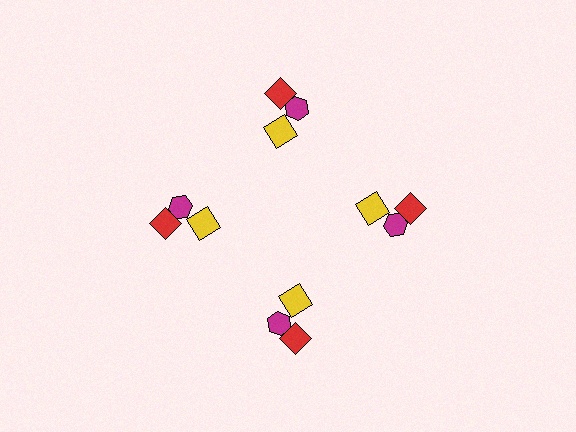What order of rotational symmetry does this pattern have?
This pattern has 4-fold rotational symmetry.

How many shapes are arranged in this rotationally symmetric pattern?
There are 12 shapes, arranged in 4 groups of 3.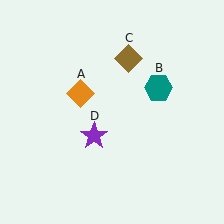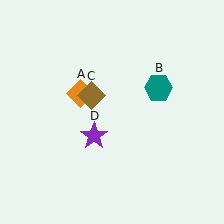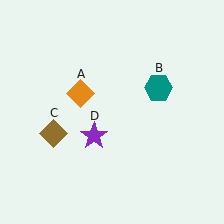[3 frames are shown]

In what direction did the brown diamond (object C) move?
The brown diamond (object C) moved down and to the left.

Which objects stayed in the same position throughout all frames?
Orange diamond (object A) and teal hexagon (object B) and purple star (object D) remained stationary.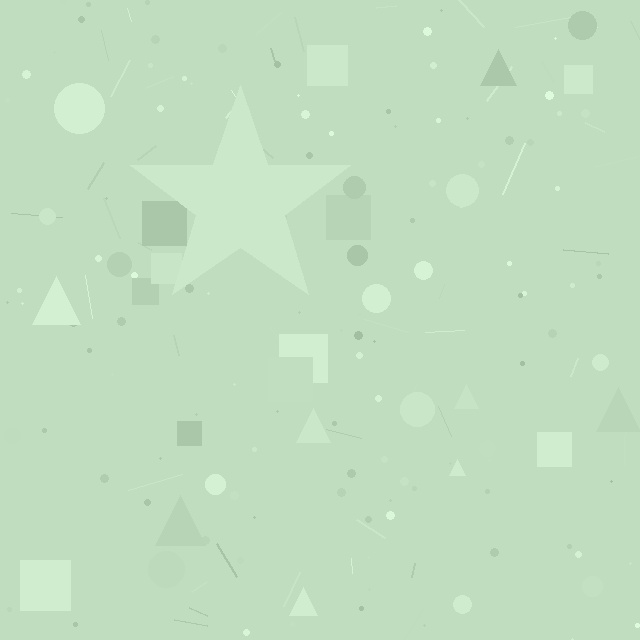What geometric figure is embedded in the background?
A star is embedded in the background.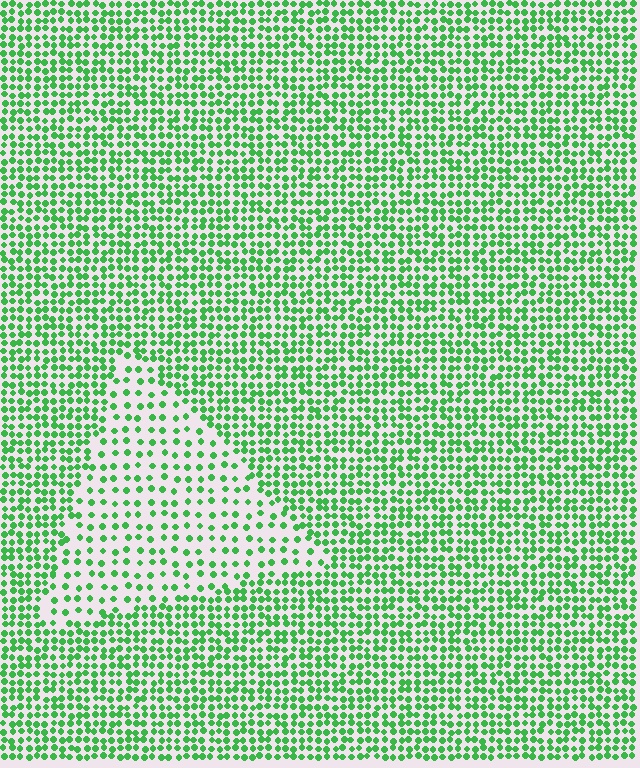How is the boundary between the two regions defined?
The boundary is defined by a change in element density (approximately 2.1x ratio). All elements are the same color, size, and shape.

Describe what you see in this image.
The image contains small green elements arranged at two different densities. A triangle-shaped region is visible where the elements are less densely packed than the surrounding area.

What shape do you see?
I see a triangle.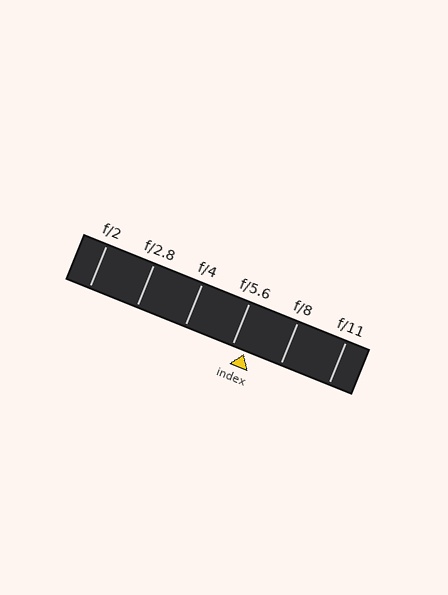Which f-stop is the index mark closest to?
The index mark is closest to f/5.6.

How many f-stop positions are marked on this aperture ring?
There are 6 f-stop positions marked.